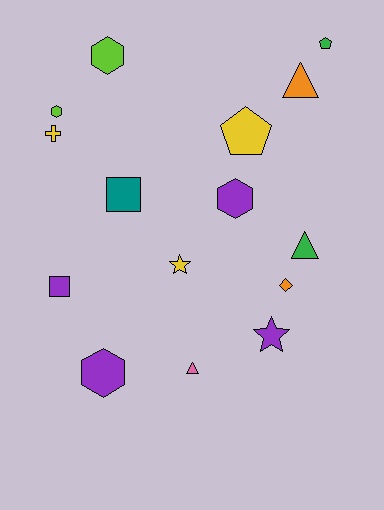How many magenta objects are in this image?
There are no magenta objects.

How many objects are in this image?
There are 15 objects.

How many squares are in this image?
There are 2 squares.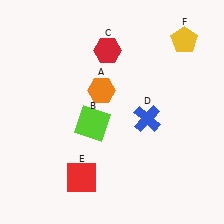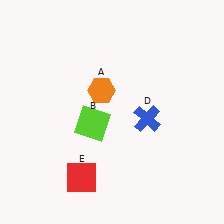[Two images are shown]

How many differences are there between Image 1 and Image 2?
There are 2 differences between the two images.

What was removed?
The yellow pentagon (F), the red hexagon (C) were removed in Image 2.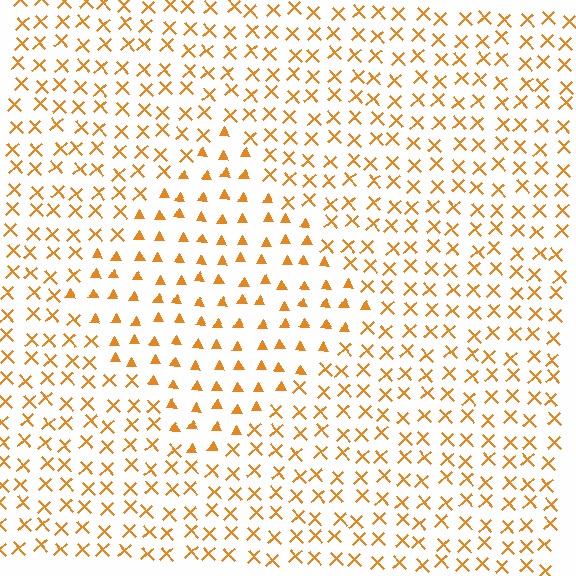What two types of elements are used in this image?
The image uses triangles inside the diamond region and X marks outside it.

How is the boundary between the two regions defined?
The boundary is defined by a change in element shape: triangles inside vs. X marks outside. All elements share the same color and spacing.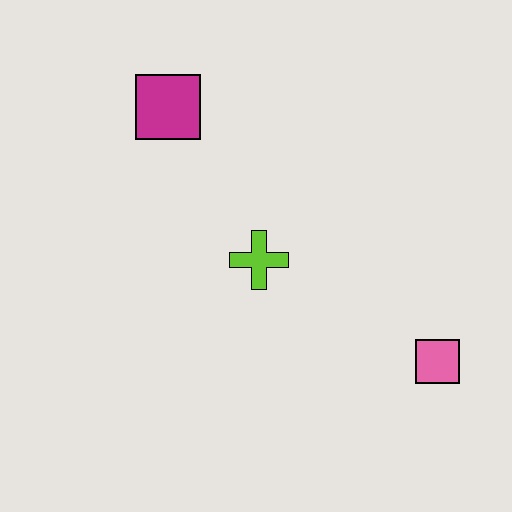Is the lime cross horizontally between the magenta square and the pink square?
Yes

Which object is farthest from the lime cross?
The pink square is farthest from the lime cross.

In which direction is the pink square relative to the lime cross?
The pink square is to the right of the lime cross.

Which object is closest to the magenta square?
The lime cross is closest to the magenta square.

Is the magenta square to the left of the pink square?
Yes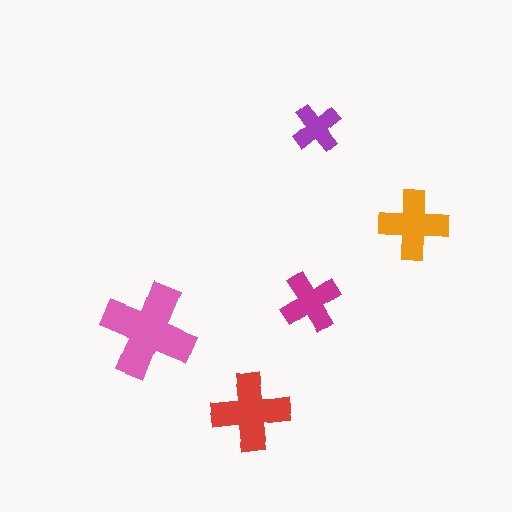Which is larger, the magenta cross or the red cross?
The red one.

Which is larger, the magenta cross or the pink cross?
The pink one.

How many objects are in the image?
There are 5 objects in the image.